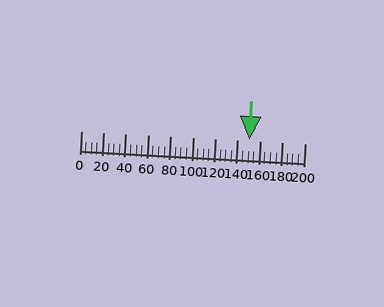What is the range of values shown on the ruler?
The ruler shows values from 0 to 200.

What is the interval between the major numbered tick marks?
The major tick marks are spaced 20 units apart.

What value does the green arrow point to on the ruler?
The green arrow points to approximately 150.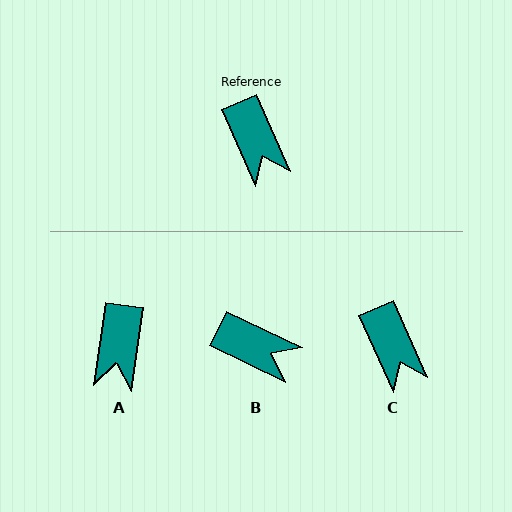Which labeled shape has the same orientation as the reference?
C.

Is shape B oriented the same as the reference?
No, it is off by about 40 degrees.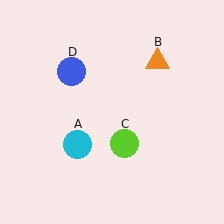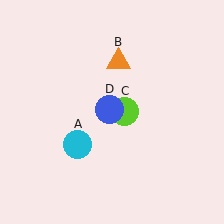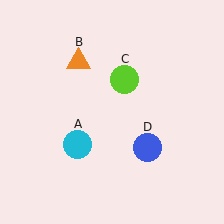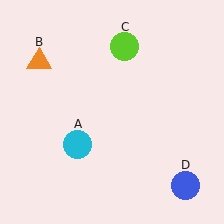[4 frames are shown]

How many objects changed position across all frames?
3 objects changed position: orange triangle (object B), lime circle (object C), blue circle (object D).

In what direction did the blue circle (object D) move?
The blue circle (object D) moved down and to the right.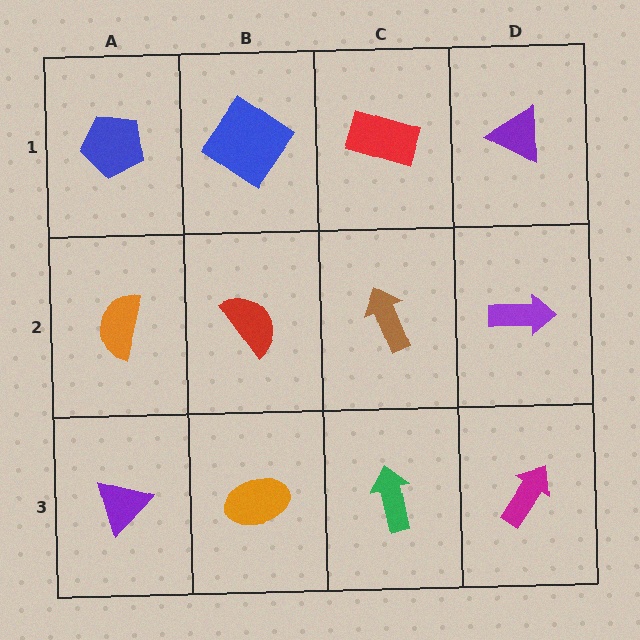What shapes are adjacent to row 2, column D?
A purple triangle (row 1, column D), a magenta arrow (row 3, column D), a brown arrow (row 2, column C).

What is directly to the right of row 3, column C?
A magenta arrow.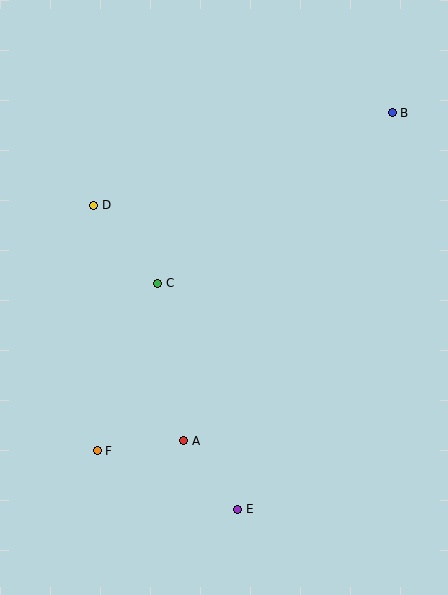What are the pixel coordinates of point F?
Point F is at (97, 451).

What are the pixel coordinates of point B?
Point B is at (392, 113).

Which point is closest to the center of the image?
Point C at (158, 283) is closest to the center.